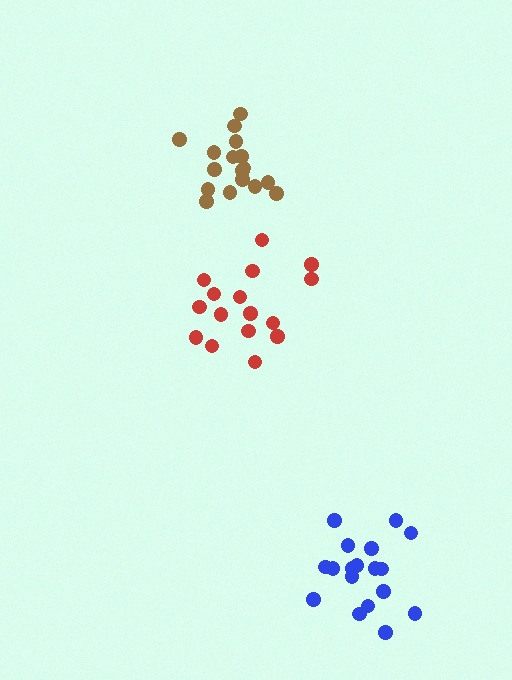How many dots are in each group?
Group 1: 18 dots, Group 2: 16 dots, Group 3: 17 dots (51 total).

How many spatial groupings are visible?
There are 3 spatial groupings.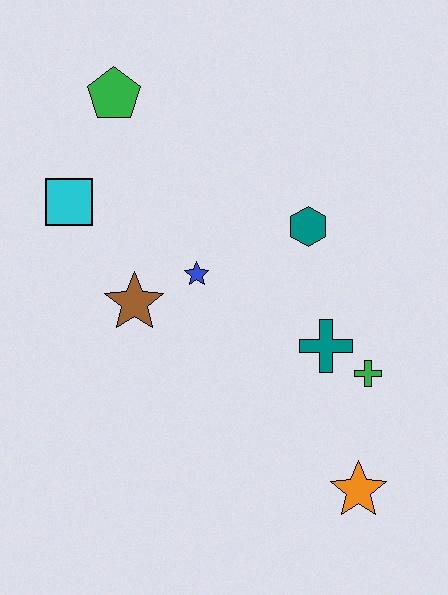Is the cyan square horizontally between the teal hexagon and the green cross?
No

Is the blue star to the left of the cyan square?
No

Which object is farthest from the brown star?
The orange star is farthest from the brown star.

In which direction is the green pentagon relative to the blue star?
The green pentagon is above the blue star.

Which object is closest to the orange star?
The green cross is closest to the orange star.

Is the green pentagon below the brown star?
No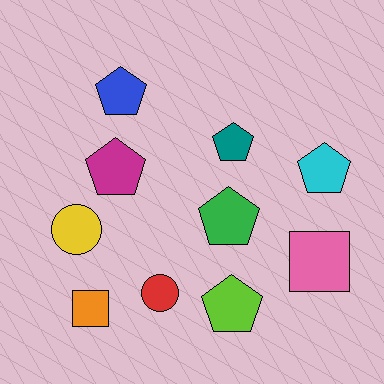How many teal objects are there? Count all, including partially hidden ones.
There is 1 teal object.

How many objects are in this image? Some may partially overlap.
There are 10 objects.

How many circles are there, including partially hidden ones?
There are 2 circles.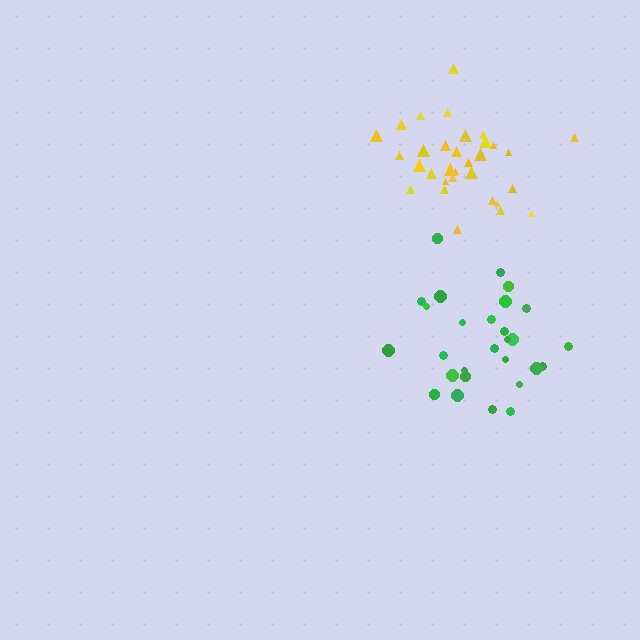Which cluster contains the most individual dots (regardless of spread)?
Yellow (33).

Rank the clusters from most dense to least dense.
yellow, green.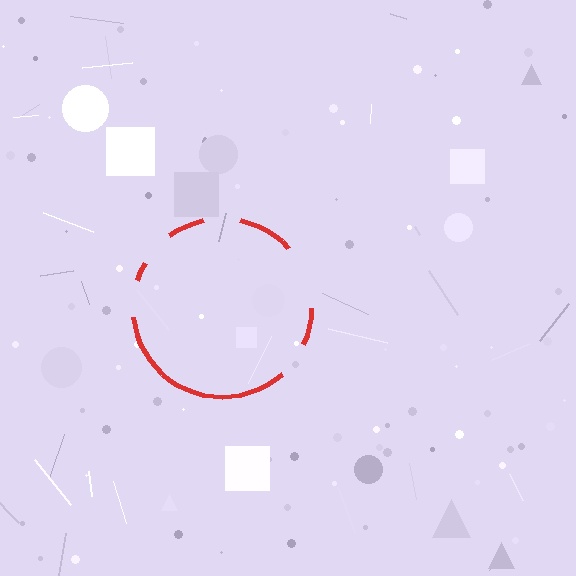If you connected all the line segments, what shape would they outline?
They would outline a circle.